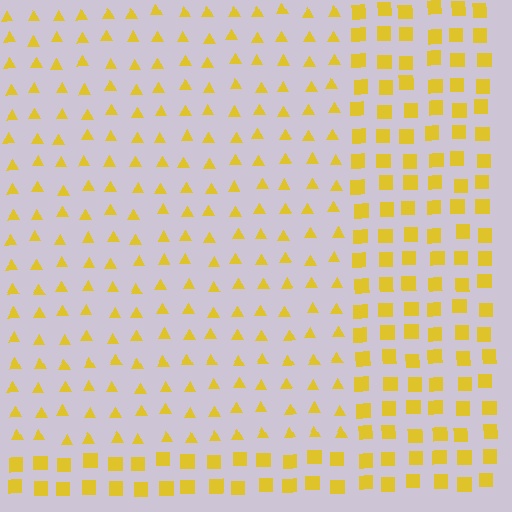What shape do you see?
I see a rectangle.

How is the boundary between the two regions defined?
The boundary is defined by a change in element shape: triangles inside vs. squares outside. All elements share the same color and spacing.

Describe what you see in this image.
The image is filled with small yellow elements arranged in a uniform grid. A rectangle-shaped region contains triangles, while the surrounding area contains squares. The boundary is defined purely by the change in element shape.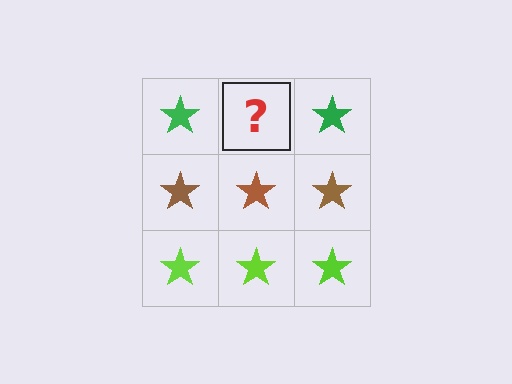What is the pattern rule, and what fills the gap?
The rule is that each row has a consistent color. The gap should be filled with a green star.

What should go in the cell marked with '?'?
The missing cell should contain a green star.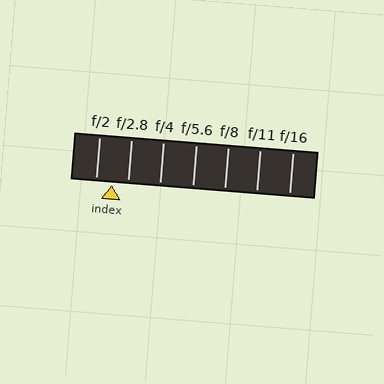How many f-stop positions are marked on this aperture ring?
There are 7 f-stop positions marked.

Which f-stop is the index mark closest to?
The index mark is closest to f/2.8.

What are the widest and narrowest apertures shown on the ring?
The widest aperture shown is f/2 and the narrowest is f/16.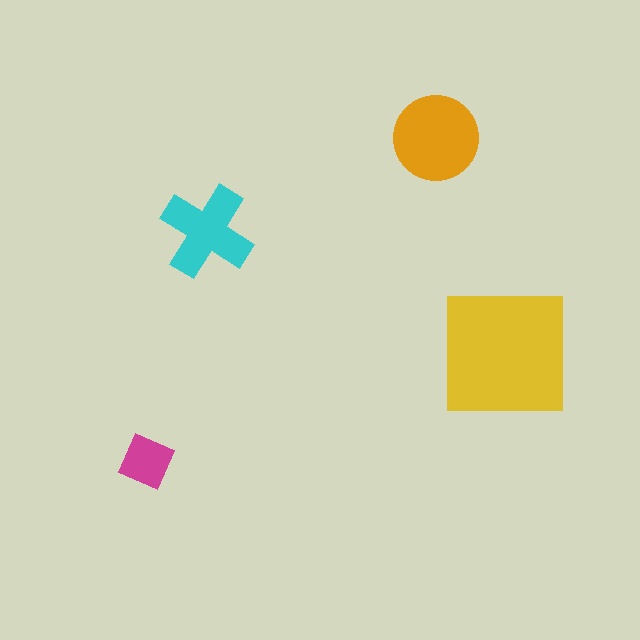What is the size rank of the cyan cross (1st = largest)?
3rd.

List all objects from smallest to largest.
The magenta diamond, the cyan cross, the orange circle, the yellow square.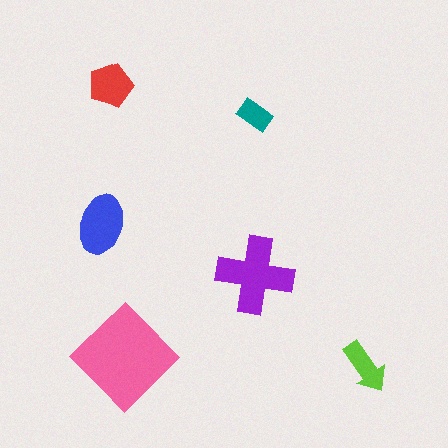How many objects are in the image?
There are 6 objects in the image.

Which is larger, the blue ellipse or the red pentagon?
The blue ellipse.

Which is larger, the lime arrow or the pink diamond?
The pink diamond.